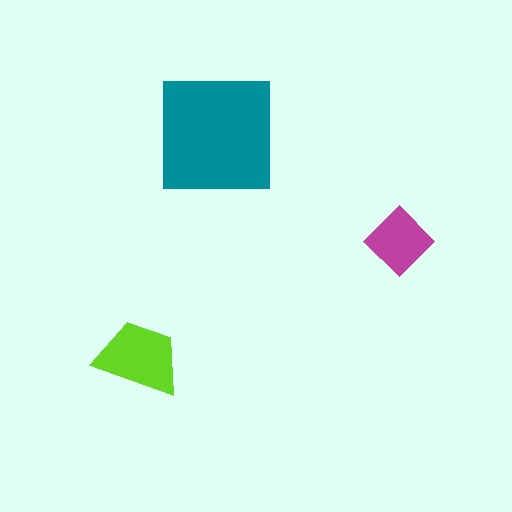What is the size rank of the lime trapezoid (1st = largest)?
2nd.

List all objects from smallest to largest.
The magenta diamond, the lime trapezoid, the teal square.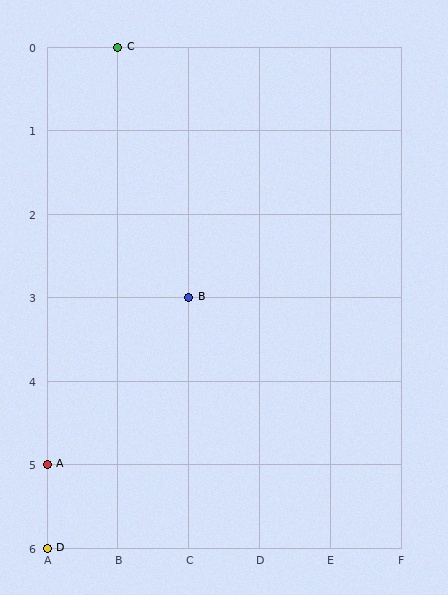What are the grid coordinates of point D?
Point D is at grid coordinates (A, 6).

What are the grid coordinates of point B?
Point B is at grid coordinates (C, 3).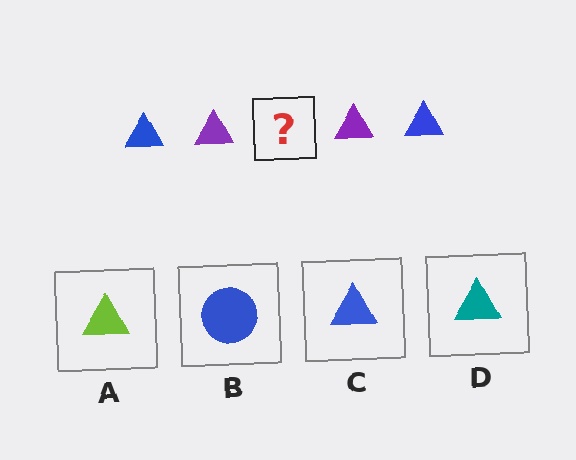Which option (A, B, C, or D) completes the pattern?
C.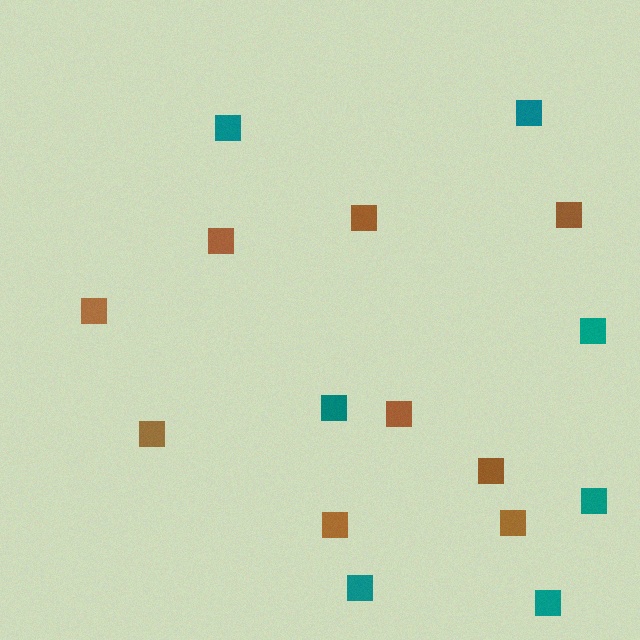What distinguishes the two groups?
There are 2 groups: one group of brown squares (9) and one group of teal squares (7).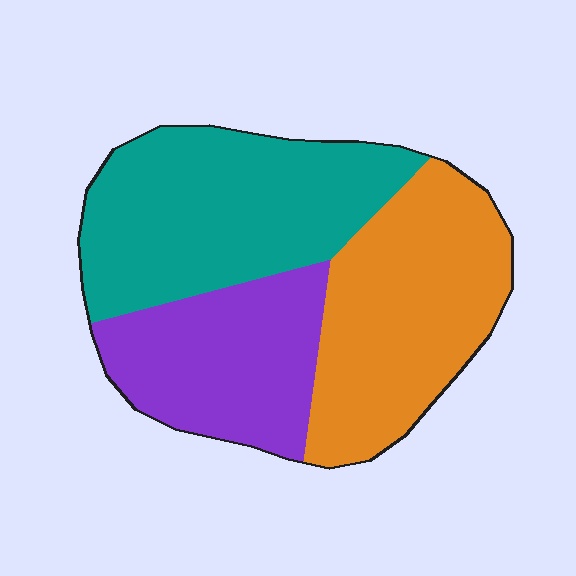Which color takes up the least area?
Purple, at roughly 25%.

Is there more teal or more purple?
Teal.